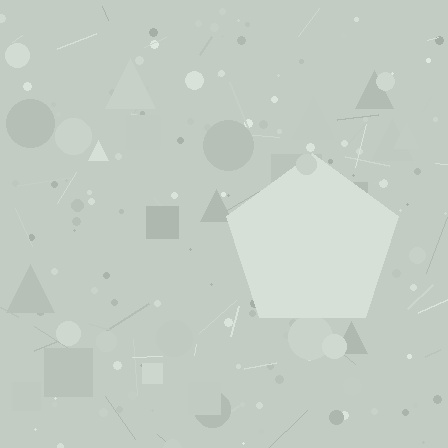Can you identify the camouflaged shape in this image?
The camouflaged shape is a pentagon.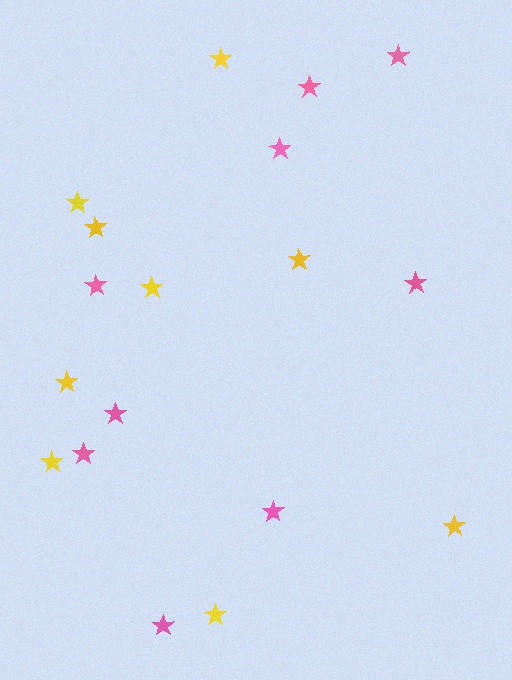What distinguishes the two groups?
There are 2 groups: one group of yellow stars (9) and one group of pink stars (9).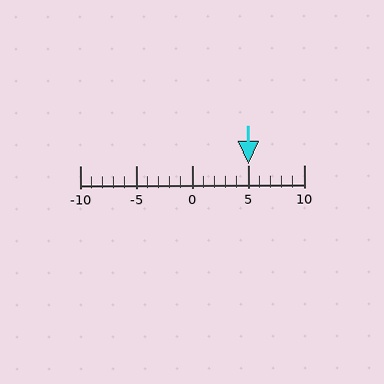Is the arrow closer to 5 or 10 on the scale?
The arrow is closer to 5.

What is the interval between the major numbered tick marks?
The major tick marks are spaced 5 units apart.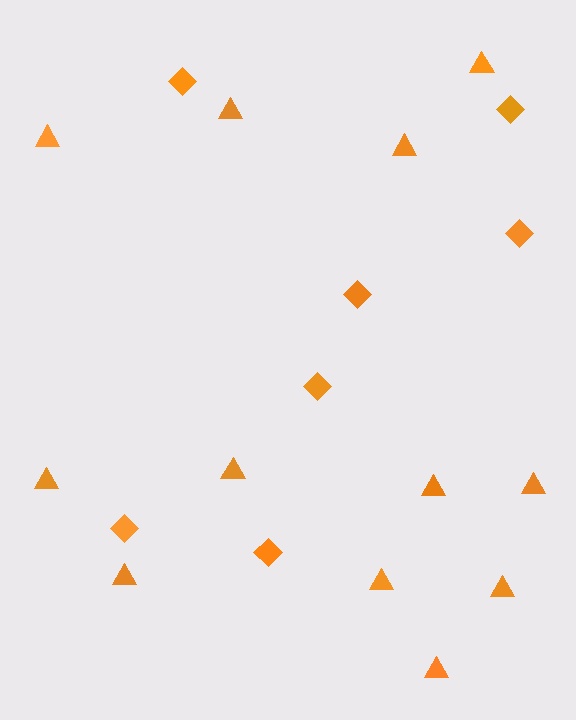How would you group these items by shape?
There are 2 groups: one group of diamonds (7) and one group of triangles (12).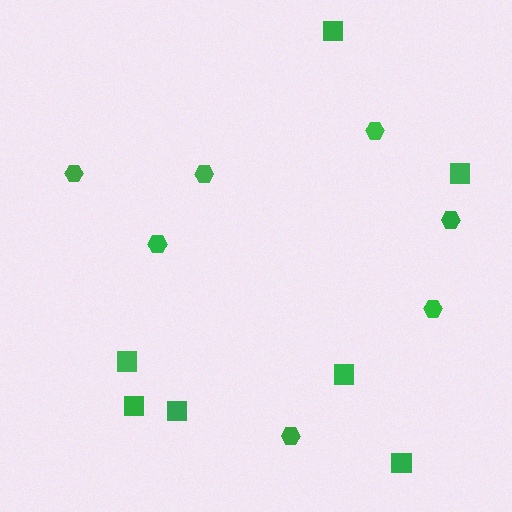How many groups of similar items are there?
There are 2 groups: one group of squares (7) and one group of hexagons (7).